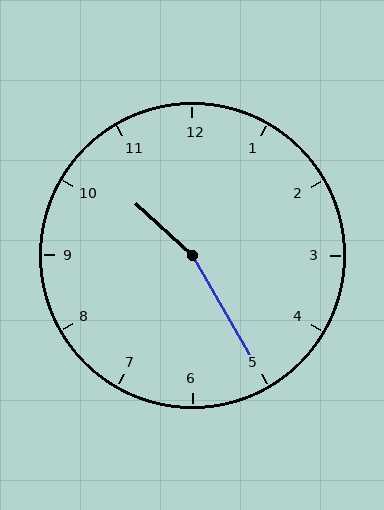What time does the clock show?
10:25.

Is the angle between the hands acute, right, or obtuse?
It is obtuse.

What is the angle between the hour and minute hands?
Approximately 162 degrees.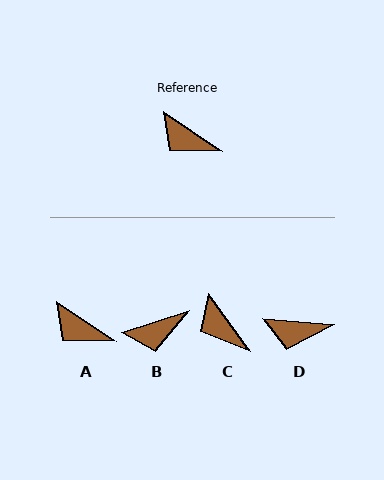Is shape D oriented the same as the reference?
No, it is off by about 29 degrees.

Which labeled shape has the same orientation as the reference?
A.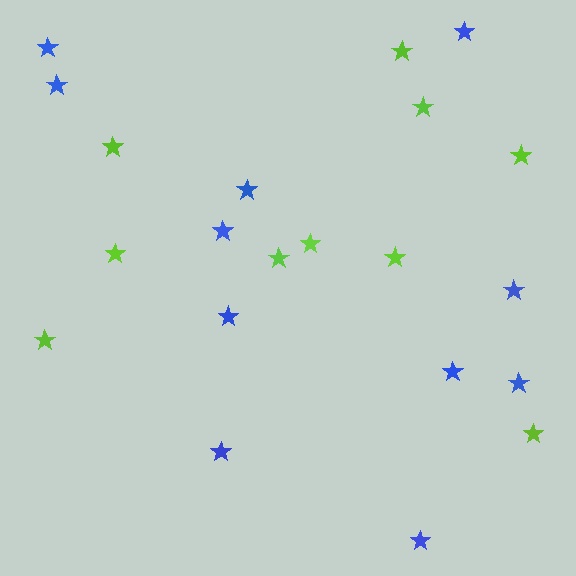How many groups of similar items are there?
There are 2 groups: one group of lime stars (10) and one group of blue stars (11).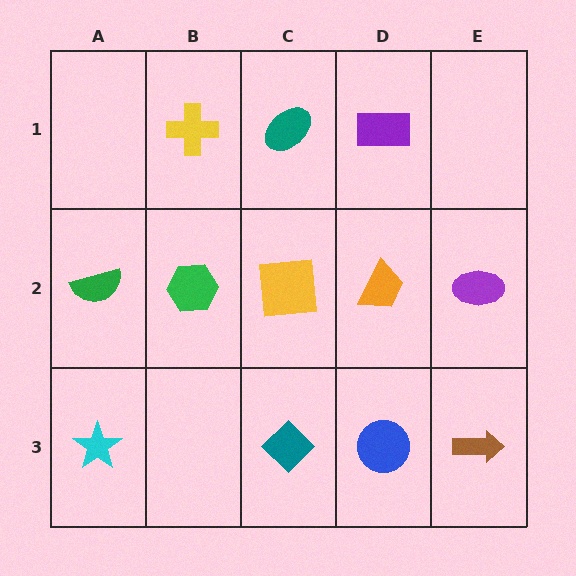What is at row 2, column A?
A green semicircle.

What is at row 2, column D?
An orange trapezoid.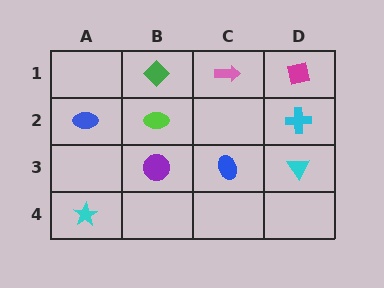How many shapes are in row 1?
3 shapes.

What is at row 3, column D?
A cyan triangle.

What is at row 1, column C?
A pink arrow.